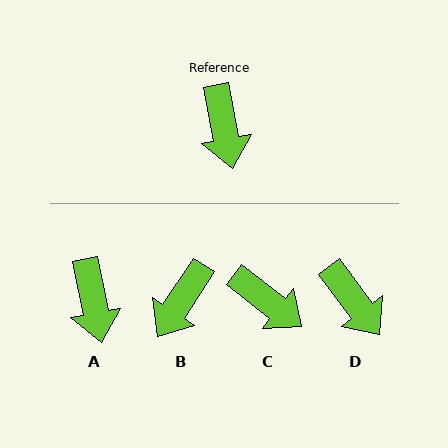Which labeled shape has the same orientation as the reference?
A.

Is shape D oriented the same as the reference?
No, it is off by about 26 degrees.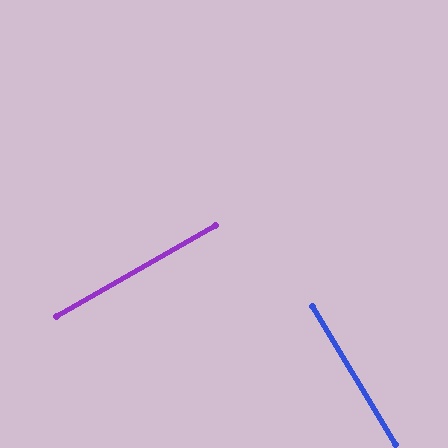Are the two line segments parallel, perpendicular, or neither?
Perpendicular — they meet at approximately 89°.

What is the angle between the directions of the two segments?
Approximately 89 degrees.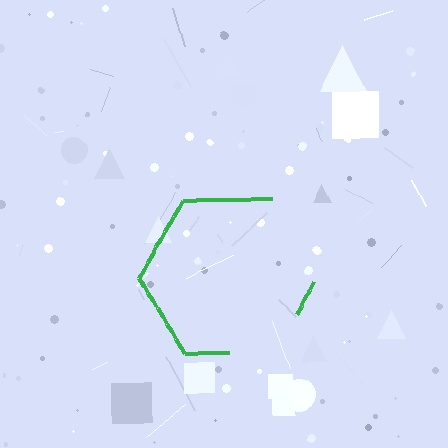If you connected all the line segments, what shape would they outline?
They would outline a hexagon.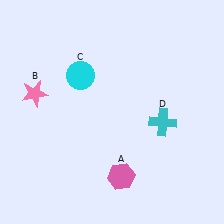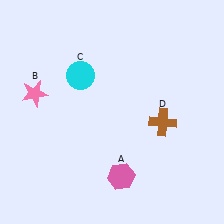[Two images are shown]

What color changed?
The cross (D) changed from cyan in Image 1 to brown in Image 2.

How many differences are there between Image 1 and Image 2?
There is 1 difference between the two images.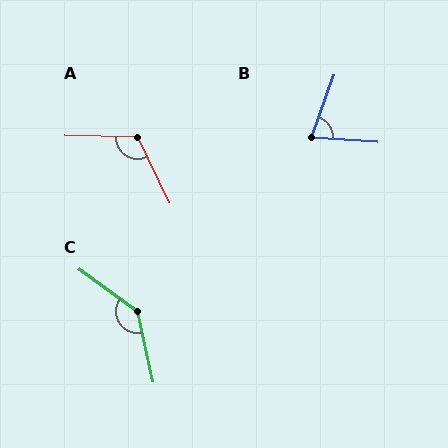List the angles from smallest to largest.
B (74°), A (117°), C (139°).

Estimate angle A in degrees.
Approximately 117 degrees.